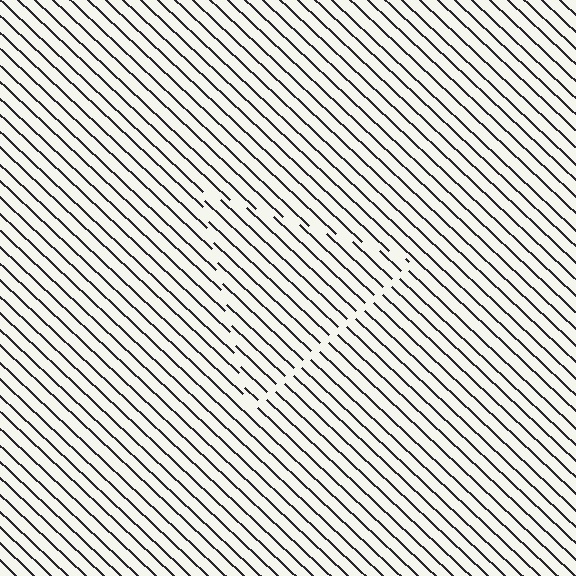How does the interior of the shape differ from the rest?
The interior of the shape contains the same grating, shifted by half a period — the contour is defined by the phase discontinuity where line-ends from the inner and outer gratings abut.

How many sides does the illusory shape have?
3 sides — the line-ends trace a triangle.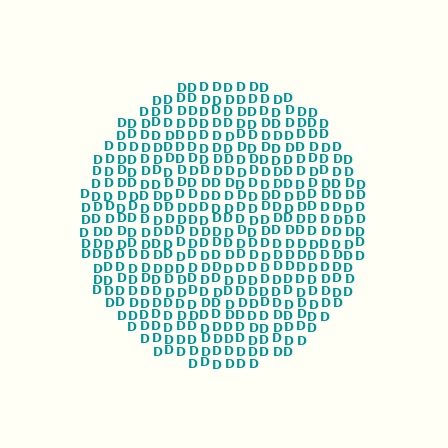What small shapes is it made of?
It is made of small letter D's.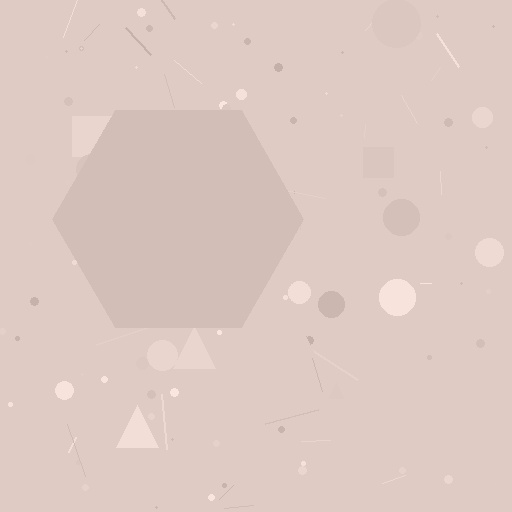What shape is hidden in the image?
A hexagon is hidden in the image.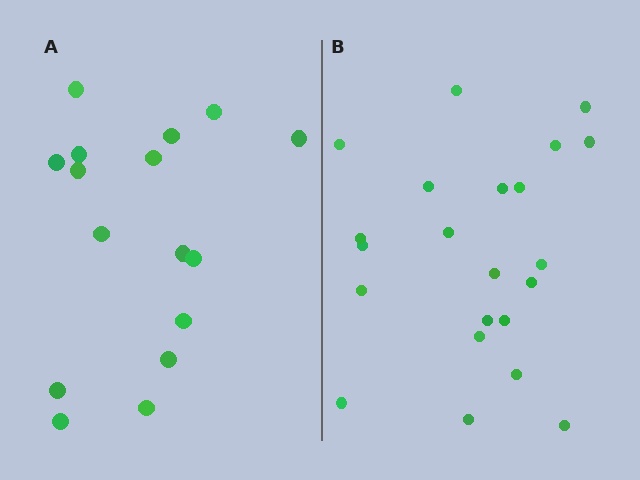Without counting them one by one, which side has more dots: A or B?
Region B (the right region) has more dots.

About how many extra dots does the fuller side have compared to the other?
Region B has about 6 more dots than region A.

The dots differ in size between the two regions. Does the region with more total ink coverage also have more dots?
No. Region A has more total ink coverage because its dots are larger, but region B actually contains more individual dots. Total area can be misleading — the number of items is what matters here.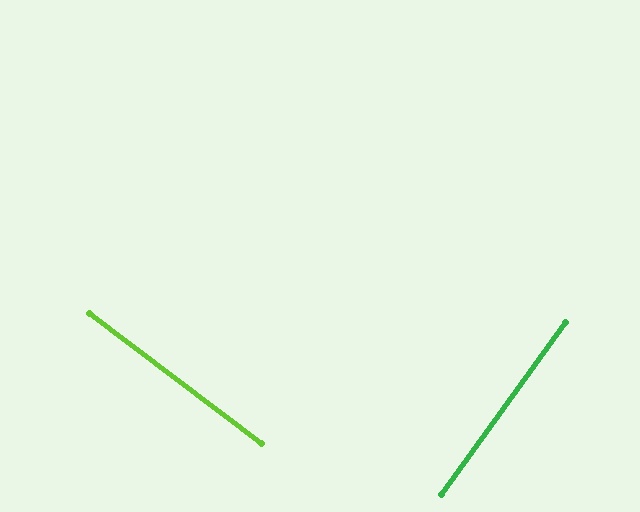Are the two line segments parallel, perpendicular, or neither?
Perpendicular — they meet at approximately 89°.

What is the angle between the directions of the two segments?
Approximately 89 degrees.